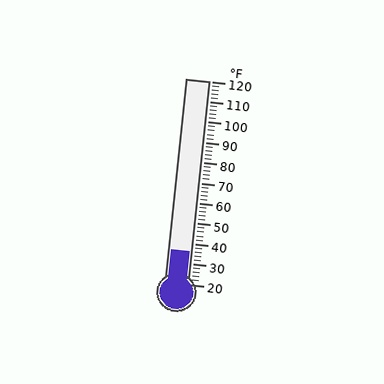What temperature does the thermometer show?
The thermometer shows approximately 36°F.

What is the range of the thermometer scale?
The thermometer scale ranges from 20°F to 120°F.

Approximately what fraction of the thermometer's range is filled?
The thermometer is filled to approximately 15% of its range.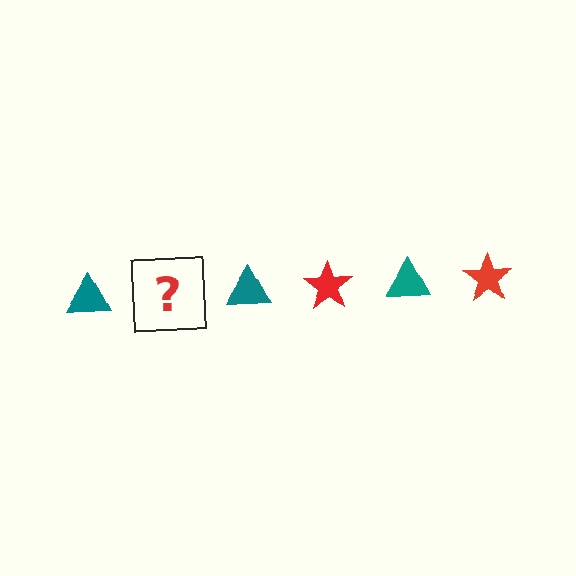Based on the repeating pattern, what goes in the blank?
The blank should be a red star.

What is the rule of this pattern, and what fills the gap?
The rule is that the pattern alternates between teal triangle and red star. The gap should be filled with a red star.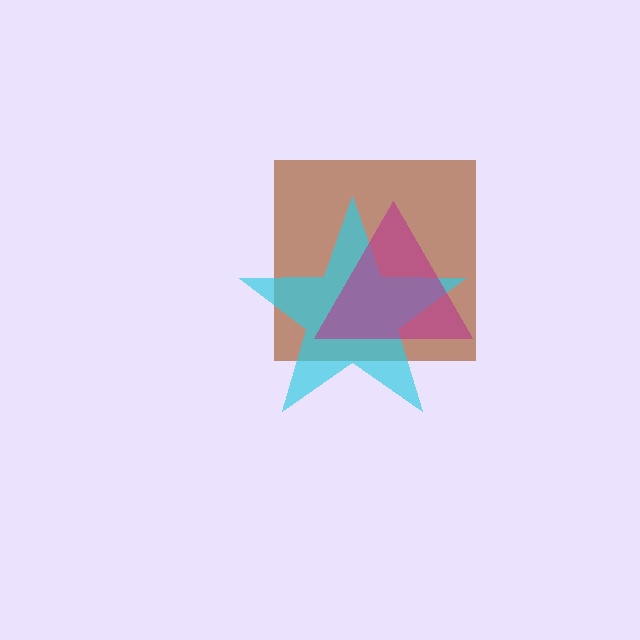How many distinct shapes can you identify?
There are 3 distinct shapes: a brown square, a cyan star, a magenta triangle.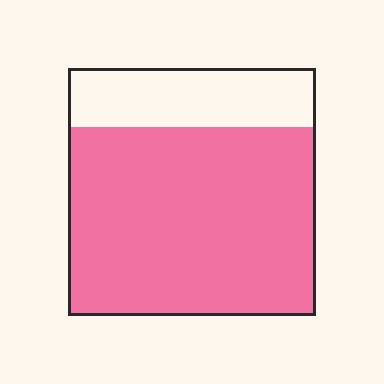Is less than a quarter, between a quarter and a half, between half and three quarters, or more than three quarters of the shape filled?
More than three quarters.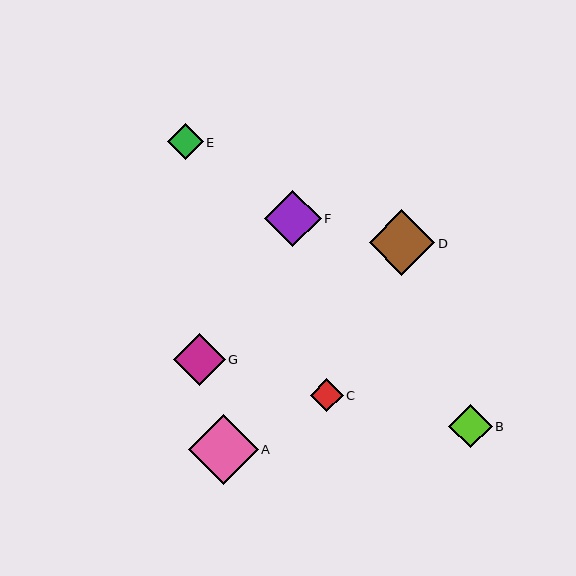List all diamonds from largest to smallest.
From largest to smallest: A, D, F, G, B, E, C.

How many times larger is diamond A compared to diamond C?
Diamond A is approximately 2.1 times the size of diamond C.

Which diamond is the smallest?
Diamond C is the smallest with a size of approximately 33 pixels.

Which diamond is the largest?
Diamond A is the largest with a size of approximately 70 pixels.